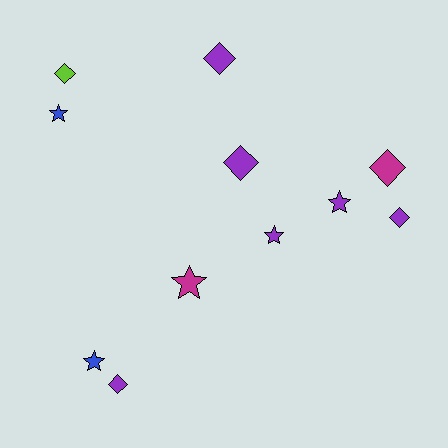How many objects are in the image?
There are 11 objects.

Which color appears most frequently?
Purple, with 6 objects.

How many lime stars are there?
There are no lime stars.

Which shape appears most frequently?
Diamond, with 6 objects.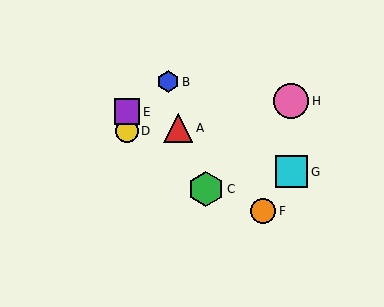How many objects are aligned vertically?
2 objects (D, E) are aligned vertically.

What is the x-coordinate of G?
Object G is at x≈291.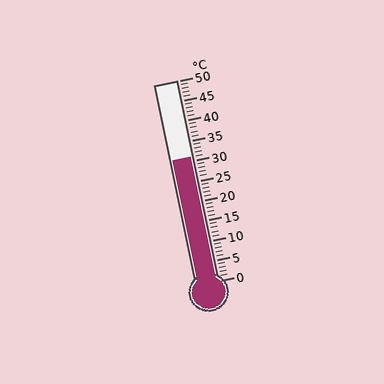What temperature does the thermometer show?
The thermometer shows approximately 31°C.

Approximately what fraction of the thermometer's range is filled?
The thermometer is filled to approximately 60% of its range.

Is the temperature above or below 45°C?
The temperature is below 45°C.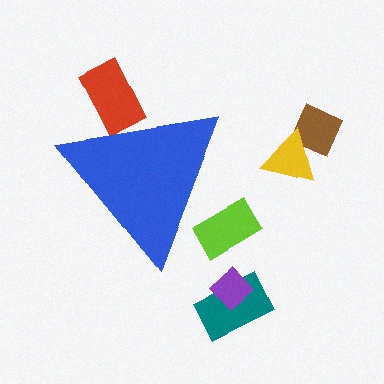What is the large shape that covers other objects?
A blue triangle.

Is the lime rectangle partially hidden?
Yes, the lime rectangle is partially hidden behind the blue triangle.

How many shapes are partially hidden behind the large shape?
2 shapes are partially hidden.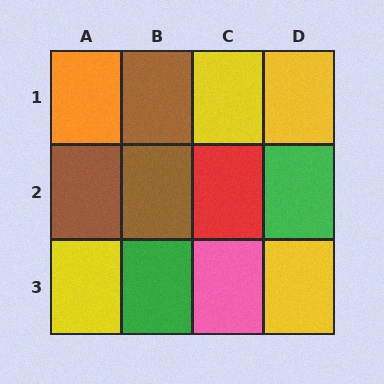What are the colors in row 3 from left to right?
Yellow, green, pink, yellow.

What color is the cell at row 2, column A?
Brown.